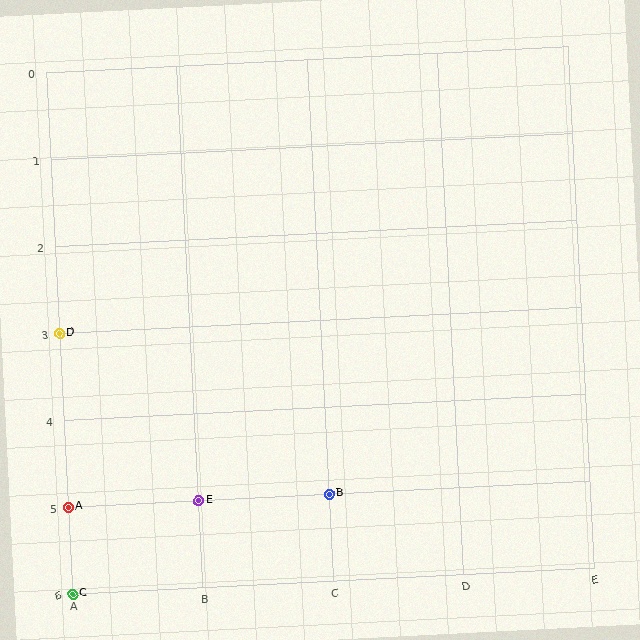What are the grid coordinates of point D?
Point D is at grid coordinates (A, 3).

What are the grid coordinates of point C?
Point C is at grid coordinates (A, 6).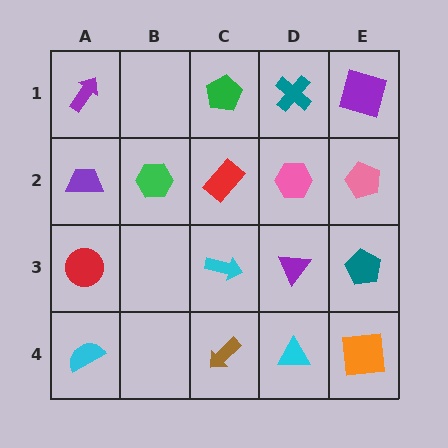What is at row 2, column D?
A pink hexagon.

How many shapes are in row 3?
4 shapes.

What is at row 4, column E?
An orange square.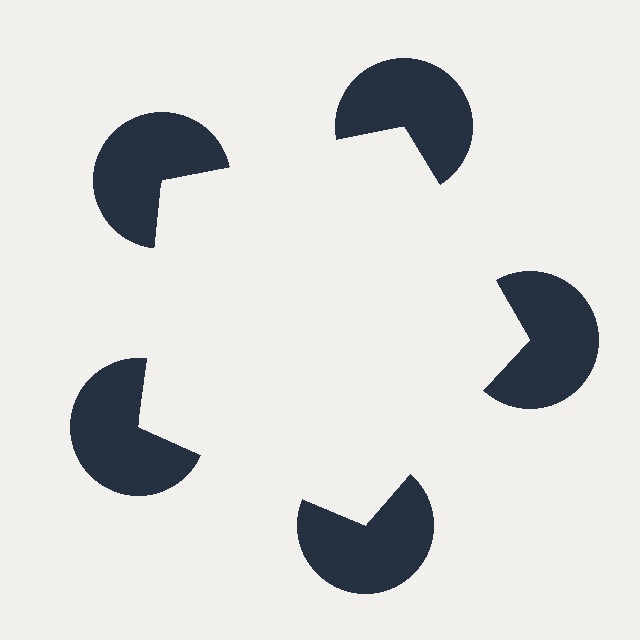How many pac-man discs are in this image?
There are 5 — one at each vertex of the illusory pentagon.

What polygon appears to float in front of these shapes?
An illusory pentagon — its edges are inferred from the aligned wedge cuts in the pac-man discs, not physically drawn.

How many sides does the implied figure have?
5 sides.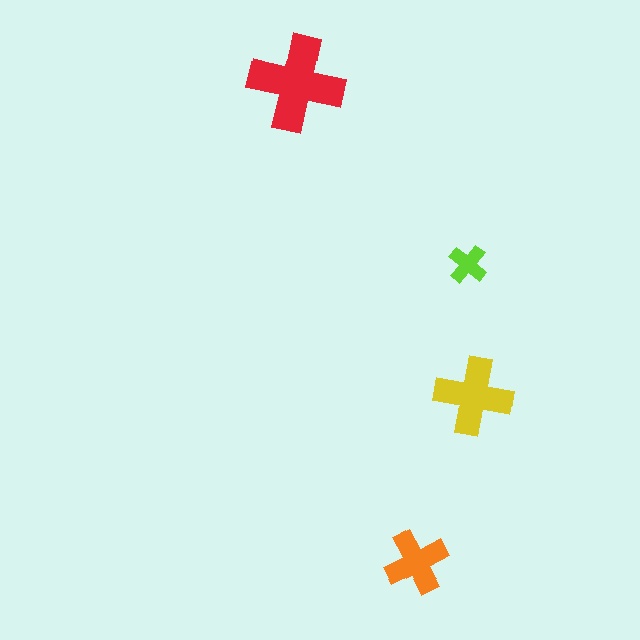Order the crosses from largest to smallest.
the red one, the yellow one, the orange one, the lime one.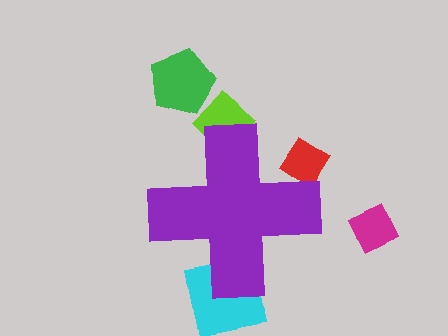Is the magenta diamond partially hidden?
No, the magenta diamond is fully visible.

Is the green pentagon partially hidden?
No, the green pentagon is fully visible.